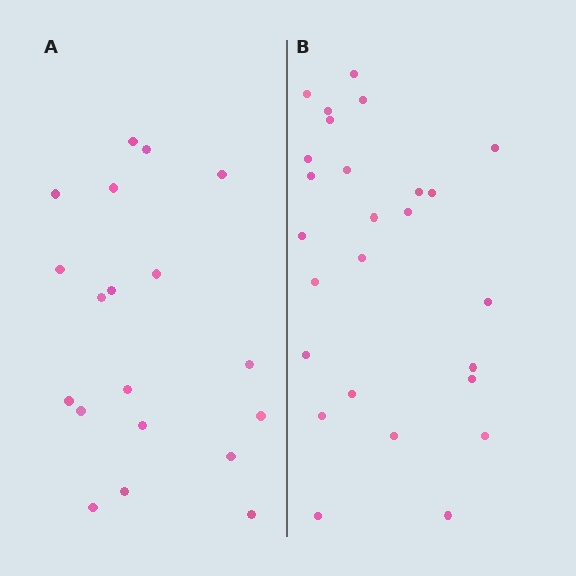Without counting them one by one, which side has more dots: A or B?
Region B (the right region) has more dots.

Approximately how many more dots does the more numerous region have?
Region B has roughly 8 or so more dots than region A.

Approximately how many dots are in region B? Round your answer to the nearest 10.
About 30 dots. (The exact count is 26, which rounds to 30.)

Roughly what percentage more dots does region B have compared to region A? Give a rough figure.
About 35% more.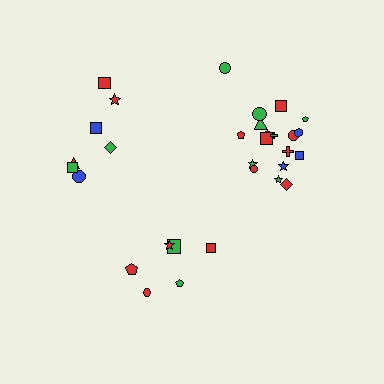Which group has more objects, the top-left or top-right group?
The top-right group.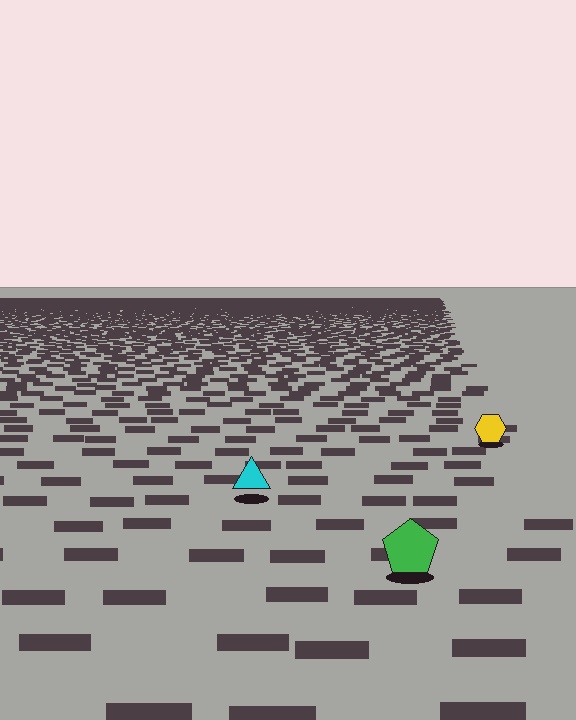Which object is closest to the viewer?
The green pentagon is closest. The texture marks near it are larger and more spread out.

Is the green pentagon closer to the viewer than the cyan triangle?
Yes. The green pentagon is closer — you can tell from the texture gradient: the ground texture is coarser near it.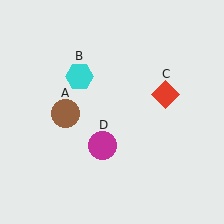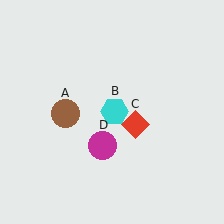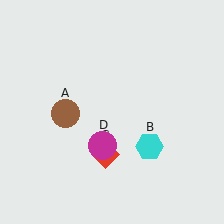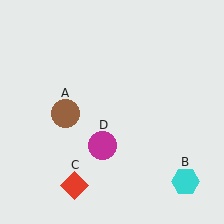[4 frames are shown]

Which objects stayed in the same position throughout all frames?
Brown circle (object A) and magenta circle (object D) remained stationary.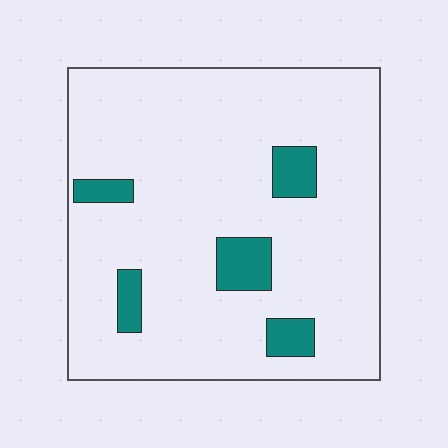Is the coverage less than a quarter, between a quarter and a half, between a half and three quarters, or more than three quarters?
Less than a quarter.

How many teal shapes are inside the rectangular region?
5.